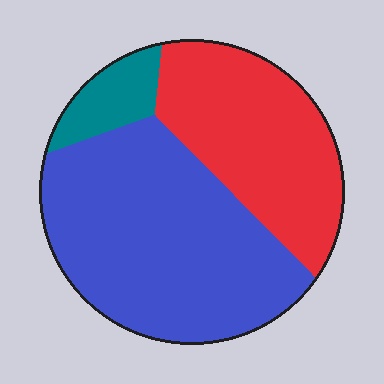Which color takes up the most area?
Blue, at roughly 55%.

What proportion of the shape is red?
Red covers roughly 35% of the shape.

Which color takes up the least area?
Teal, at roughly 10%.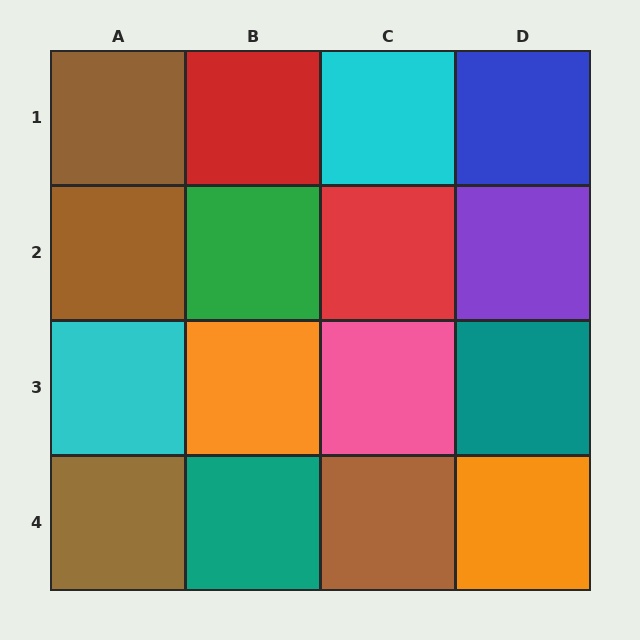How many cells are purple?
1 cell is purple.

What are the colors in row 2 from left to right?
Brown, green, red, purple.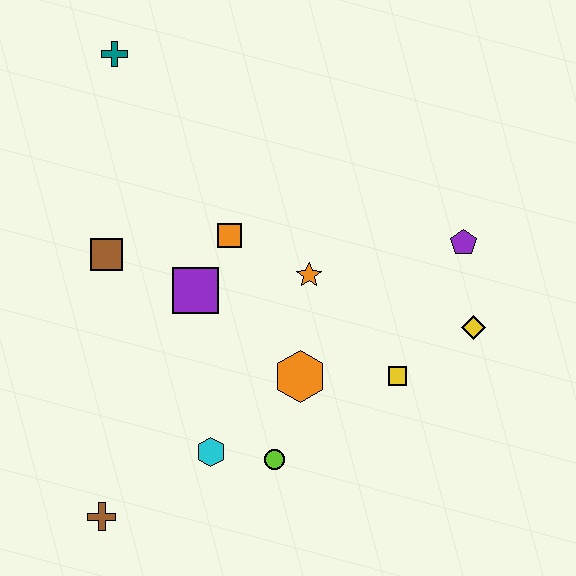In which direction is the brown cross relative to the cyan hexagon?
The brown cross is to the left of the cyan hexagon.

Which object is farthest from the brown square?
The yellow diamond is farthest from the brown square.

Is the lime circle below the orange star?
Yes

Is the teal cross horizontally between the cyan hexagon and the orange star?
No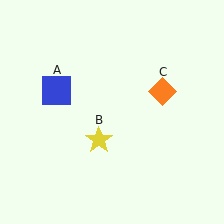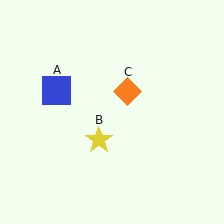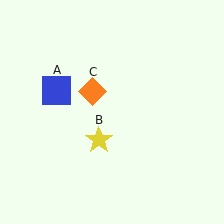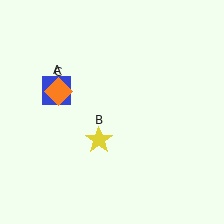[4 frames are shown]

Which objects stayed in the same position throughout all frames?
Blue square (object A) and yellow star (object B) remained stationary.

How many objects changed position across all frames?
1 object changed position: orange diamond (object C).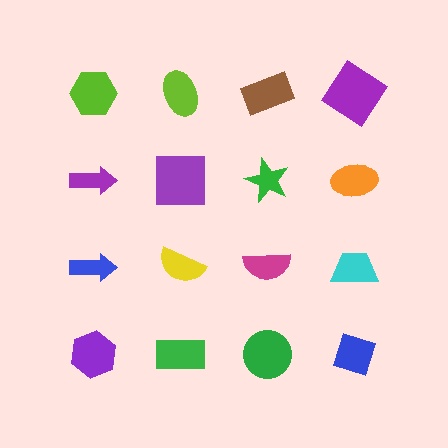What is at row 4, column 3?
A green circle.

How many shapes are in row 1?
4 shapes.